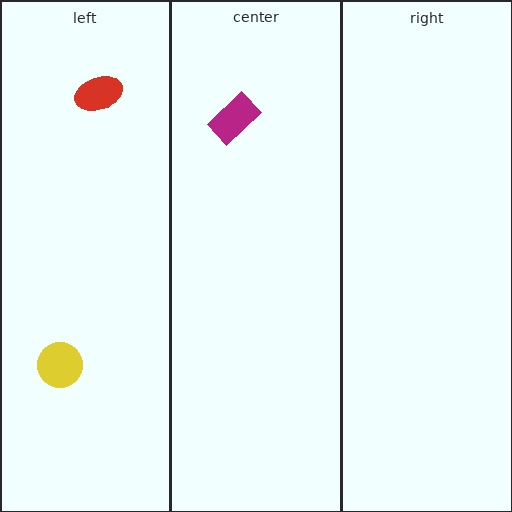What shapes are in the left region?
The yellow circle, the red ellipse.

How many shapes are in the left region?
2.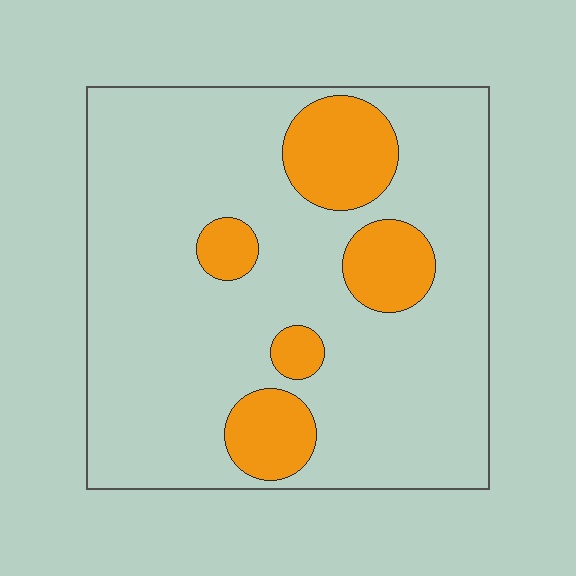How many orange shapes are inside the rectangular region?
5.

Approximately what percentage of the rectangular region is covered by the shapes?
Approximately 20%.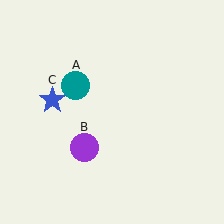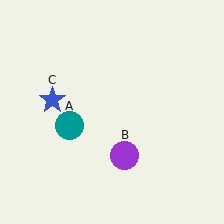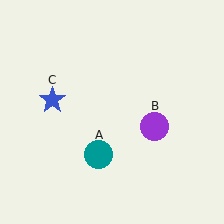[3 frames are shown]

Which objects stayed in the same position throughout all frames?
Blue star (object C) remained stationary.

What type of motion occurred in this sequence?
The teal circle (object A), purple circle (object B) rotated counterclockwise around the center of the scene.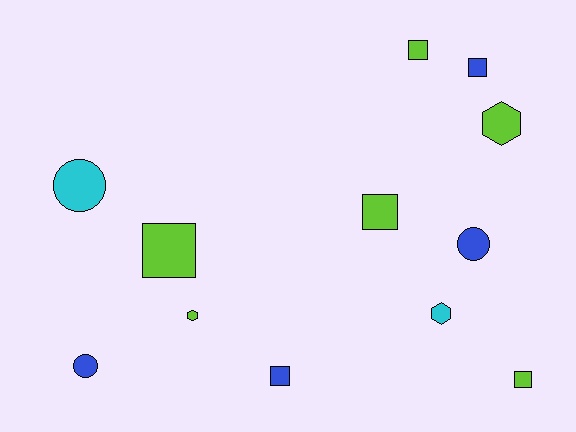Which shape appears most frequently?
Square, with 6 objects.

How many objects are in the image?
There are 12 objects.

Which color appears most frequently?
Lime, with 6 objects.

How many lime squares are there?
There are 4 lime squares.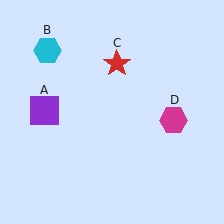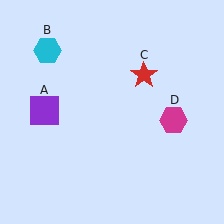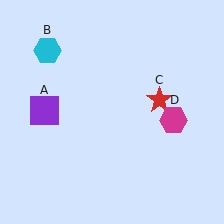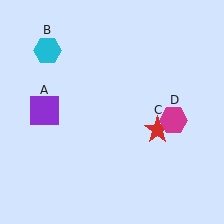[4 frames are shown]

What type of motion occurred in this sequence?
The red star (object C) rotated clockwise around the center of the scene.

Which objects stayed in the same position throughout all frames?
Purple square (object A) and cyan hexagon (object B) and magenta hexagon (object D) remained stationary.